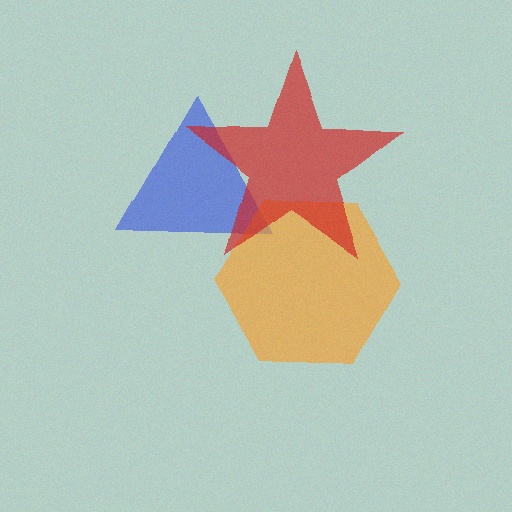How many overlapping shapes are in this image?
There are 3 overlapping shapes in the image.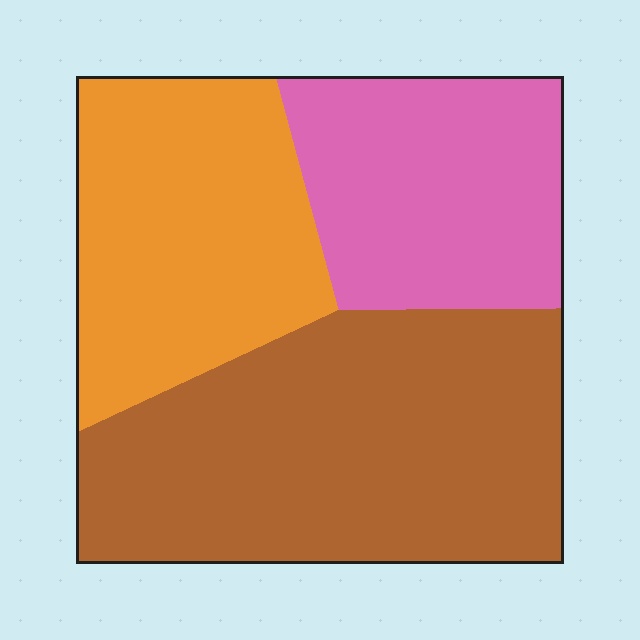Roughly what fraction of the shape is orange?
Orange takes up about one third (1/3) of the shape.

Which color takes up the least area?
Pink, at roughly 25%.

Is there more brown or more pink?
Brown.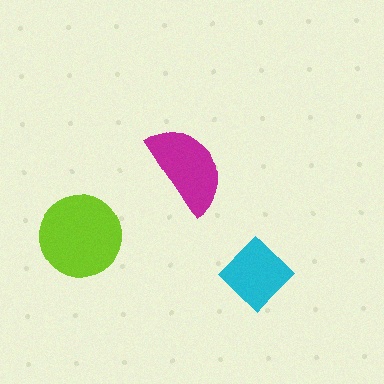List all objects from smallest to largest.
The cyan diamond, the magenta semicircle, the lime circle.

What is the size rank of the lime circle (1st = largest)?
1st.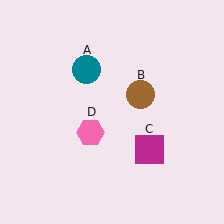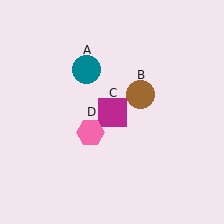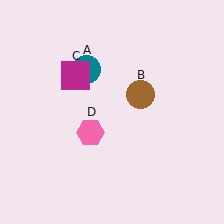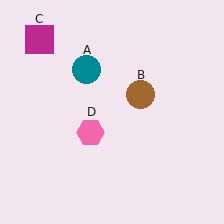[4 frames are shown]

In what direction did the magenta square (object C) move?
The magenta square (object C) moved up and to the left.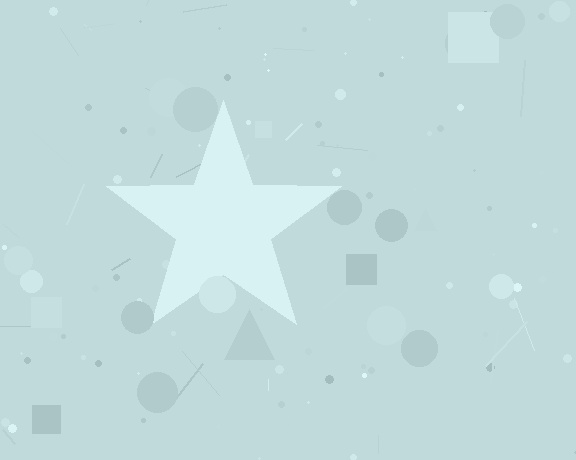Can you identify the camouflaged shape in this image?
The camouflaged shape is a star.